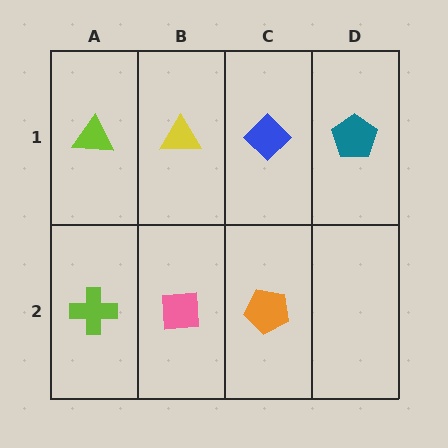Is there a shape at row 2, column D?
No, that cell is empty.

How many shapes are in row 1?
4 shapes.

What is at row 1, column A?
A lime triangle.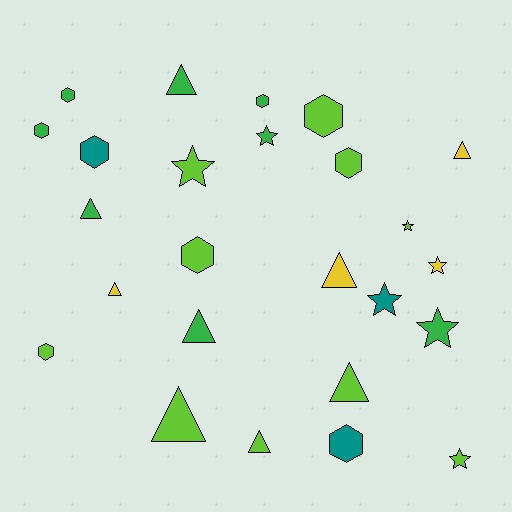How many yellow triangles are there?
There are 3 yellow triangles.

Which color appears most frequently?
Lime, with 10 objects.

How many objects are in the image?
There are 25 objects.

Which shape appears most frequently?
Triangle, with 9 objects.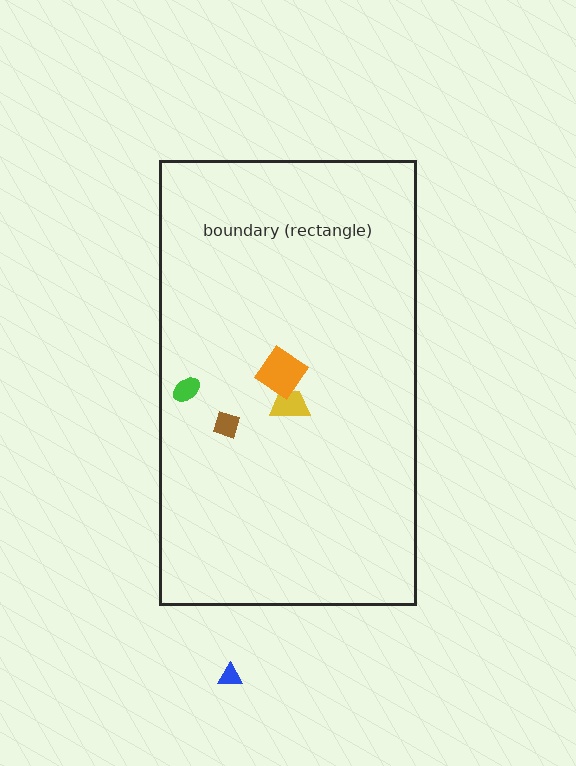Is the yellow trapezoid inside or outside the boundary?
Inside.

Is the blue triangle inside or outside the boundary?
Outside.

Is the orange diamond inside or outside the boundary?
Inside.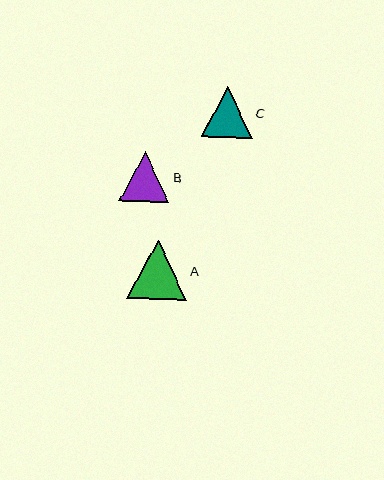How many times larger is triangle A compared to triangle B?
Triangle A is approximately 1.2 times the size of triangle B.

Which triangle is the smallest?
Triangle B is the smallest with a size of approximately 50 pixels.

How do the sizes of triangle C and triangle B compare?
Triangle C and triangle B are approximately the same size.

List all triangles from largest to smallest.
From largest to smallest: A, C, B.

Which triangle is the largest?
Triangle A is the largest with a size of approximately 59 pixels.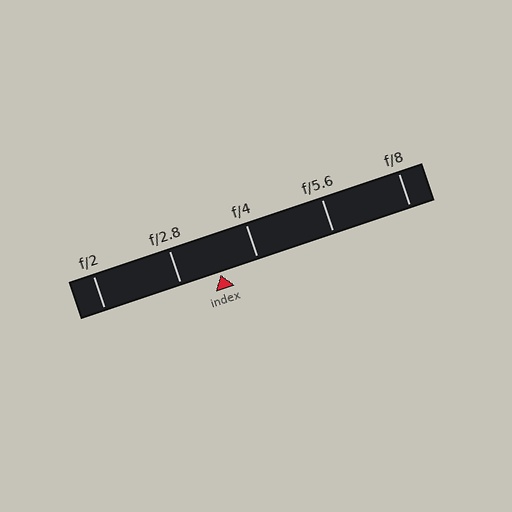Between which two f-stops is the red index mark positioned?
The index mark is between f/2.8 and f/4.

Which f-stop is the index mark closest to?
The index mark is closest to f/4.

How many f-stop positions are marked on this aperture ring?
There are 5 f-stop positions marked.